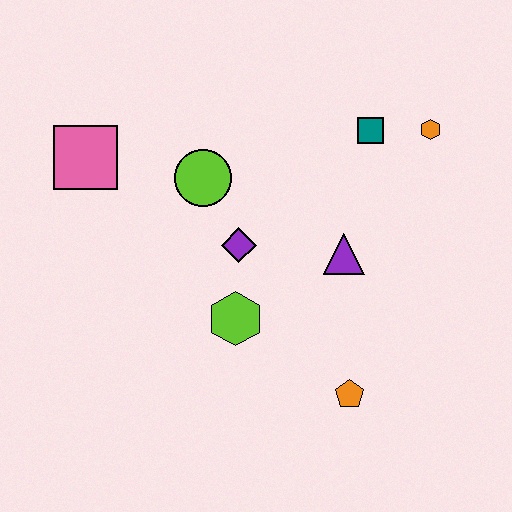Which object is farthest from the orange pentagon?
The pink square is farthest from the orange pentagon.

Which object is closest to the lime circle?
The purple diamond is closest to the lime circle.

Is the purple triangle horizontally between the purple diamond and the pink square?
No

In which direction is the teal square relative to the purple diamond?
The teal square is to the right of the purple diamond.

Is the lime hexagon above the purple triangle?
No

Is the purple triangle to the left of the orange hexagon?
Yes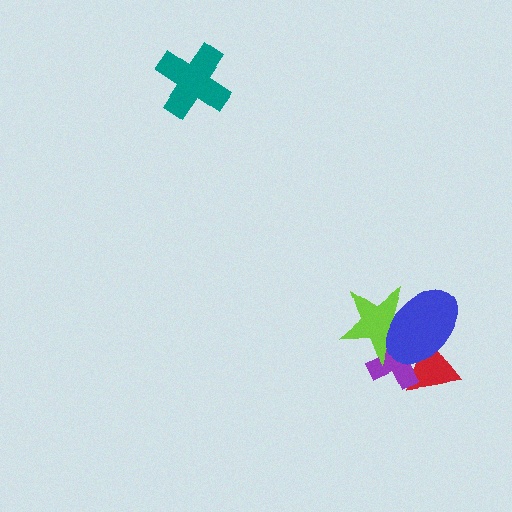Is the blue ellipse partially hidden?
No, no other shape covers it.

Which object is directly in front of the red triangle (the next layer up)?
The purple cross is directly in front of the red triangle.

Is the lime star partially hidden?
Yes, it is partially covered by another shape.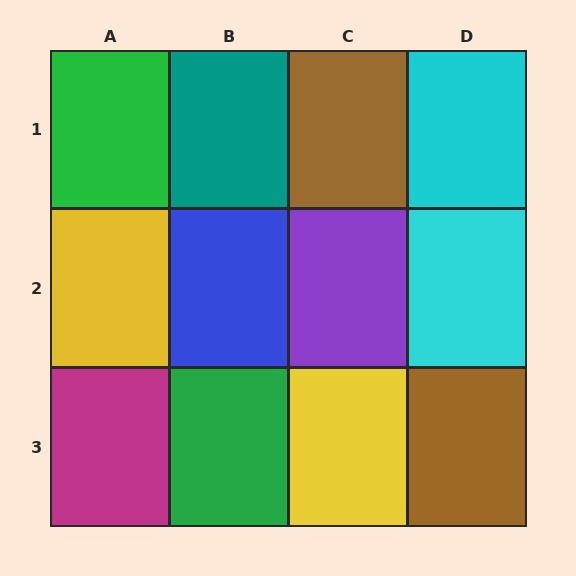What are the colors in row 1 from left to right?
Green, teal, brown, cyan.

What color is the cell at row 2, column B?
Blue.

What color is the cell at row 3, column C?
Yellow.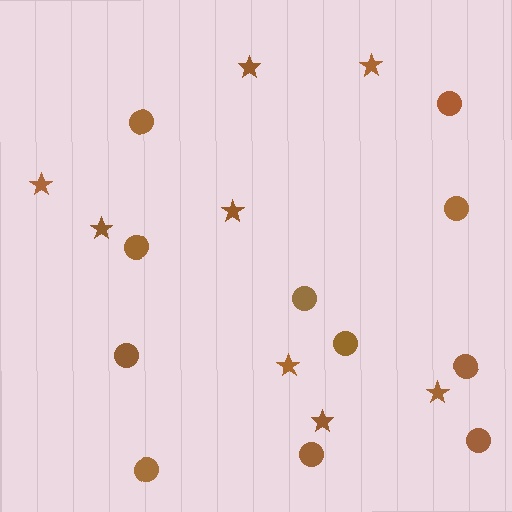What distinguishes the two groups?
There are 2 groups: one group of circles (11) and one group of stars (8).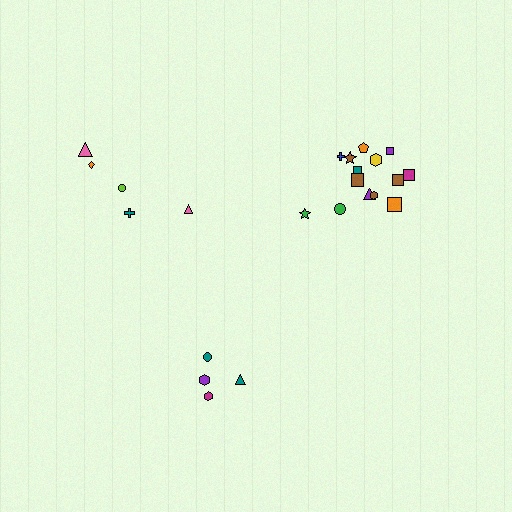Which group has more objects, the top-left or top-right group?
The top-right group.